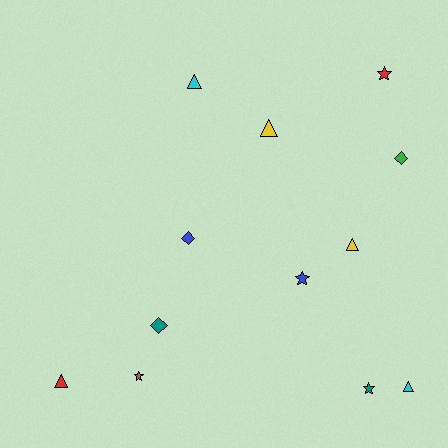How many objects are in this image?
There are 12 objects.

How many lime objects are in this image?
There are no lime objects.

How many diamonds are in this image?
There are 3 diamonds.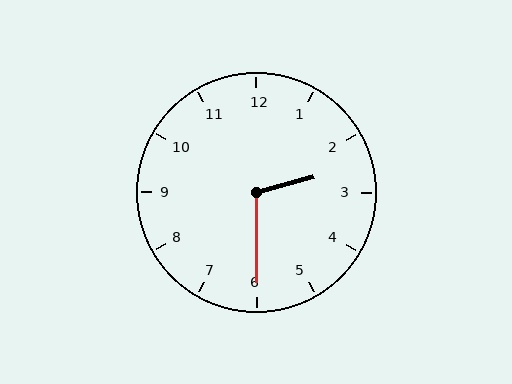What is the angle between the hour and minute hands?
Approximately 105 degrees.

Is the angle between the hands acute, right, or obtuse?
It is obtuse.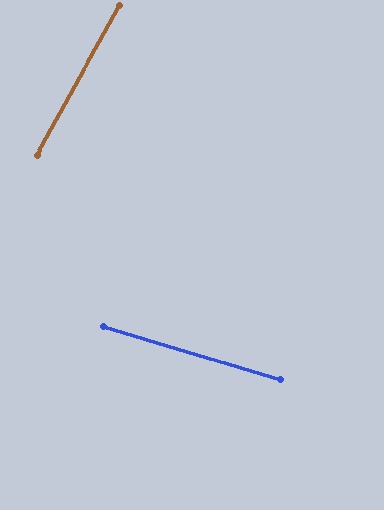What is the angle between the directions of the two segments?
Approximately 78 degrees.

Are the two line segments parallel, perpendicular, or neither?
Neither parallel nor perpendicular — they differ by about 78°.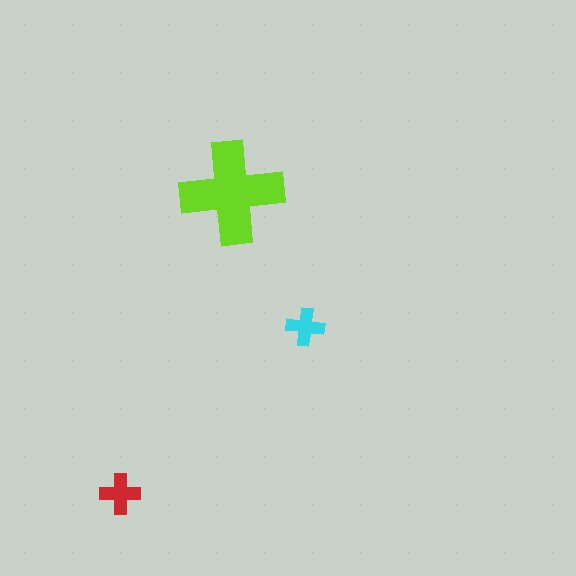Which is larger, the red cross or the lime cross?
The lime one.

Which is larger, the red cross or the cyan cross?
The red one.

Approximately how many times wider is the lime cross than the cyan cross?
About 2.5 times wider.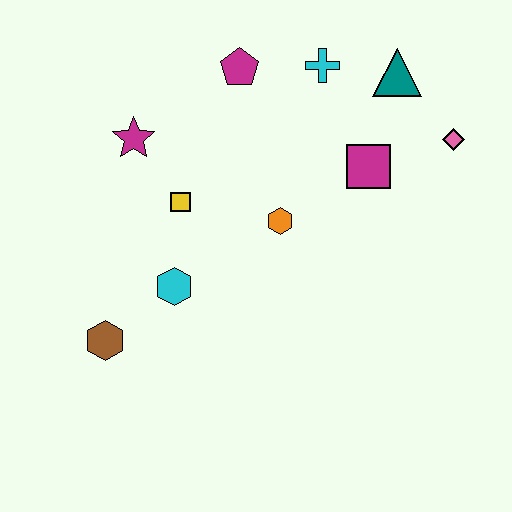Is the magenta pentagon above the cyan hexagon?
Yes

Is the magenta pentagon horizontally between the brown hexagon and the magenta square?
Yes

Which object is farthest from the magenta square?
The brown hexagon is farthest from the magenta square.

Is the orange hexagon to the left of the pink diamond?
Yes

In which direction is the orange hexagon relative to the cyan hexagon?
The orange hexagon is to the right of the cyan hexagon.